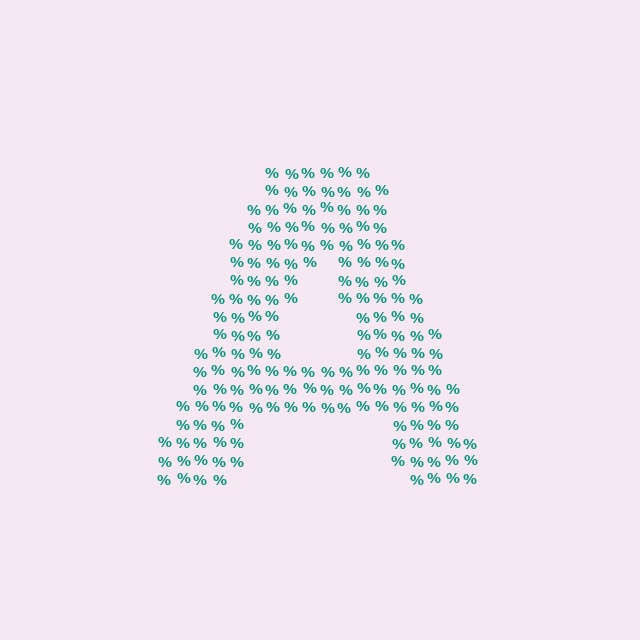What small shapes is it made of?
It is made of small percent signs.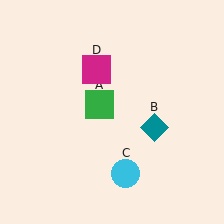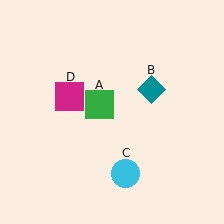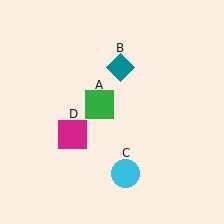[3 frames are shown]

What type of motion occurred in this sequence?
The teal diamond (object B), magenta square (object D) rotated counterclockwise around the center of the scene.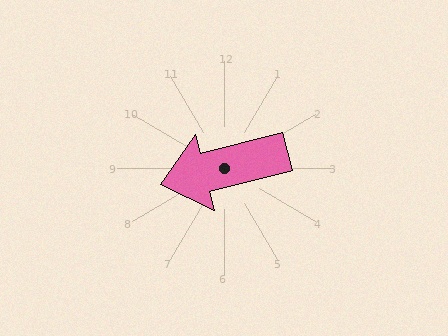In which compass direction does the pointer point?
West.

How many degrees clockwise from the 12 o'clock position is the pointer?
Approximately 256 degrees.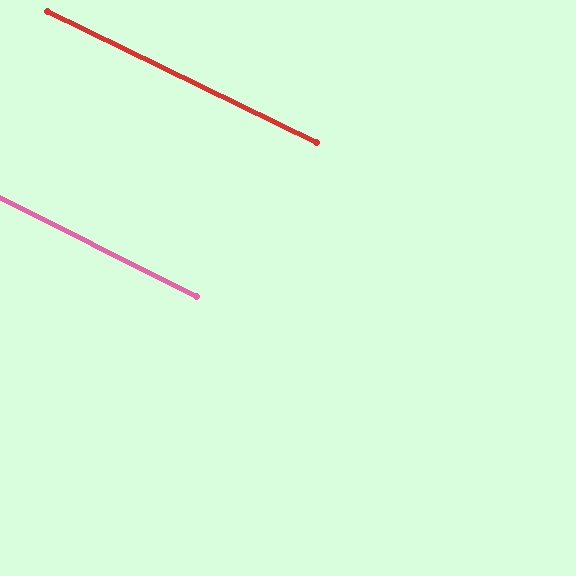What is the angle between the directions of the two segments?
Approximately 1 degree.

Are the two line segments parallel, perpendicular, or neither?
Parallel — their directions differ by only 0.6°.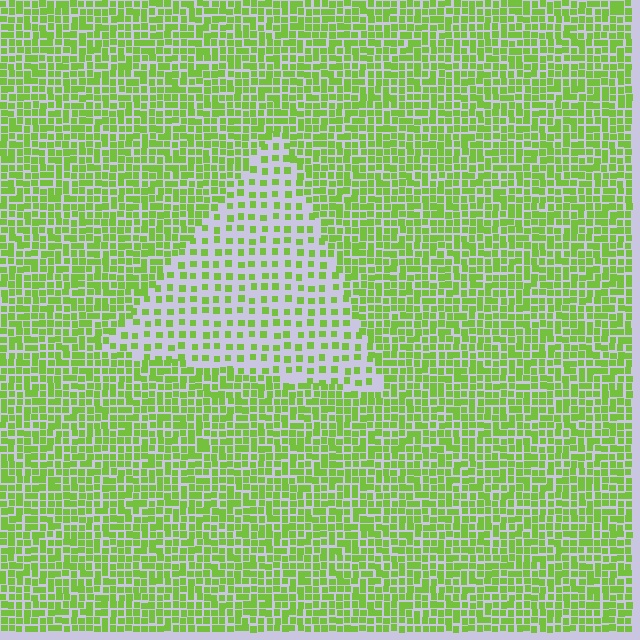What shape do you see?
I see a triangle.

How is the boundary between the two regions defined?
The boundary is defined by a change in element density (approximately 2.3x ratio). All elements are the same color, size, and shape.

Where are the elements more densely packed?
The elements are more densely packed outside the triangle boundary.